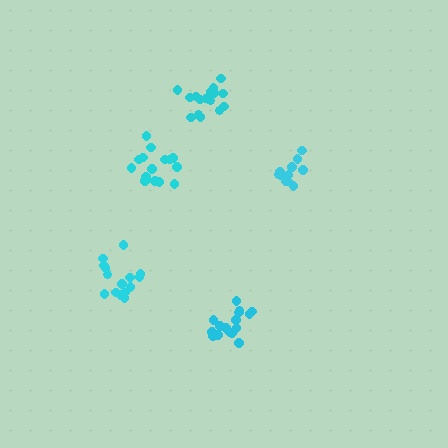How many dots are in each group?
Group 1: 15 dots, Group 2: 16 dots, Group 3: 15 dots, Group 4: 12 dots, Group 5: 16 dots (74 total).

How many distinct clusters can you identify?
There are 5 distinct clusters.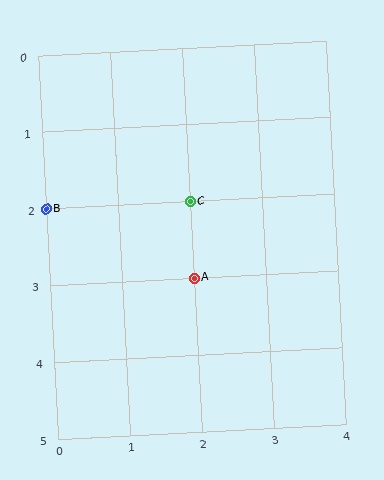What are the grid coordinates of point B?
Point B is at grid coordinates (0, 2).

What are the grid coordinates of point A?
Point A is at grid coordinates (2, 3).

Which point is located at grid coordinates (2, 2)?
Point C is at (2, 2).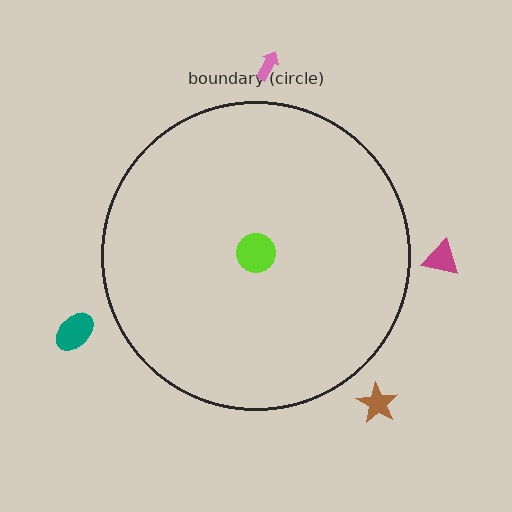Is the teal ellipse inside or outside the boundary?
Outside.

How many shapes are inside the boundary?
1 inside, 4 outside.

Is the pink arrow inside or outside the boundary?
Outside.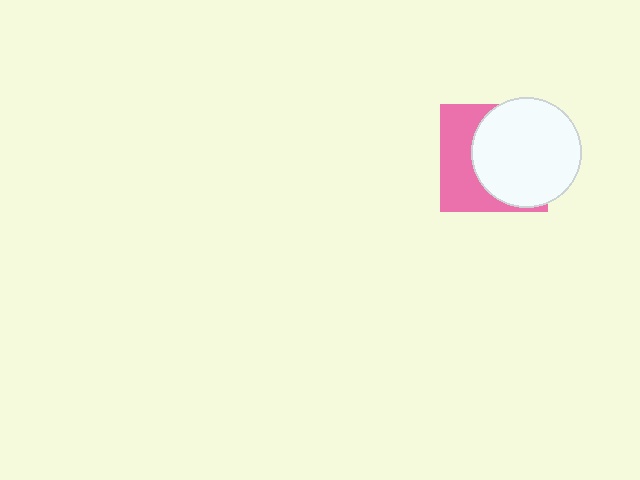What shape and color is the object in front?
The object in front is a white circle.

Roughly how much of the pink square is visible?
A small part of it is visible (roughly 41%).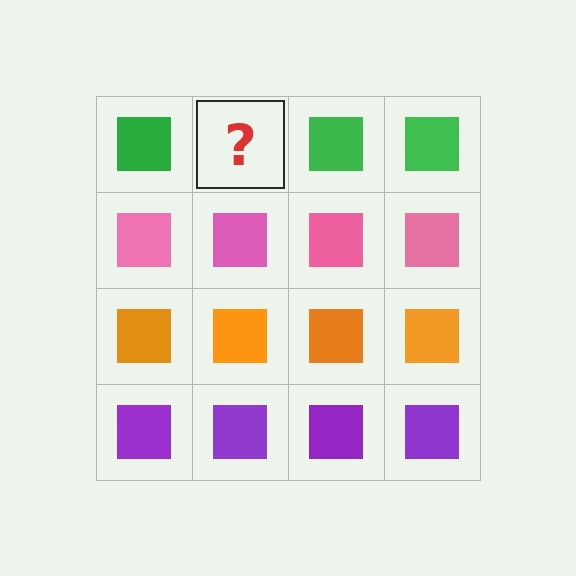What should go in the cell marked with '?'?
The missing cell should contain a green square.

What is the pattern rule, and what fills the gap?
The rule is that each row has a consistent color. The gap should be filled with a green square.